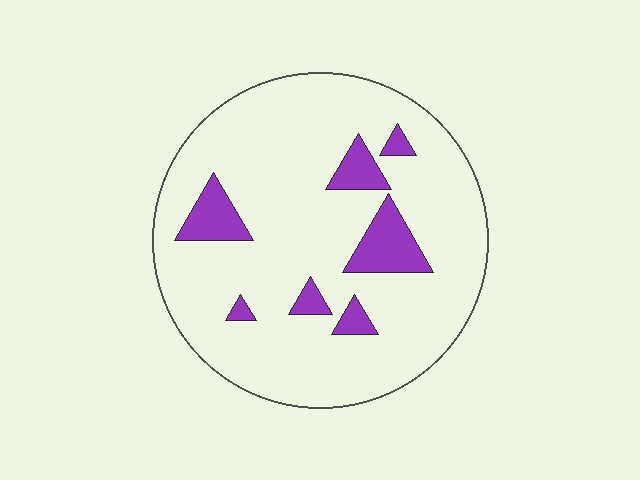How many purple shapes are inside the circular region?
7.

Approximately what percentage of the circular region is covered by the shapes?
Approximately 15%.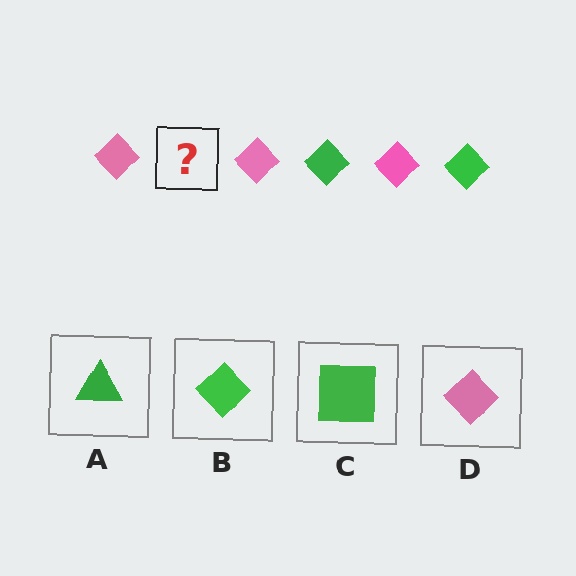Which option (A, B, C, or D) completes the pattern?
B.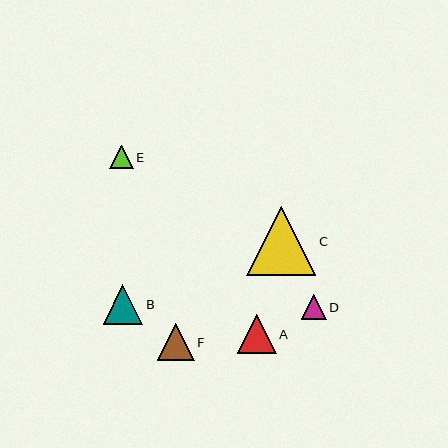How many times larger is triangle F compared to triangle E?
Triangle F is approximately 1.6 times the size of triangle E.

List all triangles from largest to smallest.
From largest to smallest: C, B, A, F, D, E.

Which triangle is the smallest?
Triangle E is the smallest with a size of approximately 23 pixels.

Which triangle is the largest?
Triangle C is the largest with a size of approximately 69 pixels.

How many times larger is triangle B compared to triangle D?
Triangle B is approximately 1.6 times the size of triangle D.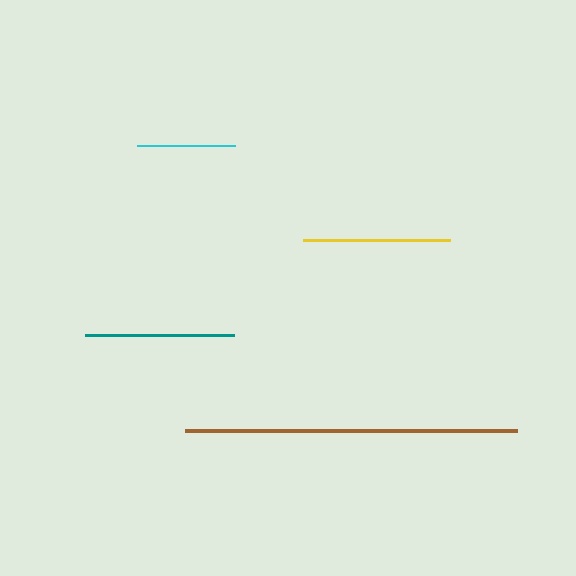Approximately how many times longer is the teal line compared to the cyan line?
The teal line is approximately 1.5 times the length of the cyan line.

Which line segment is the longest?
The brown line is the longest at approximately 332 pixels.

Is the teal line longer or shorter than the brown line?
The brown line is longer than the teal line.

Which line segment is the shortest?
The cyan line is the shortest at approximately 97 pixels.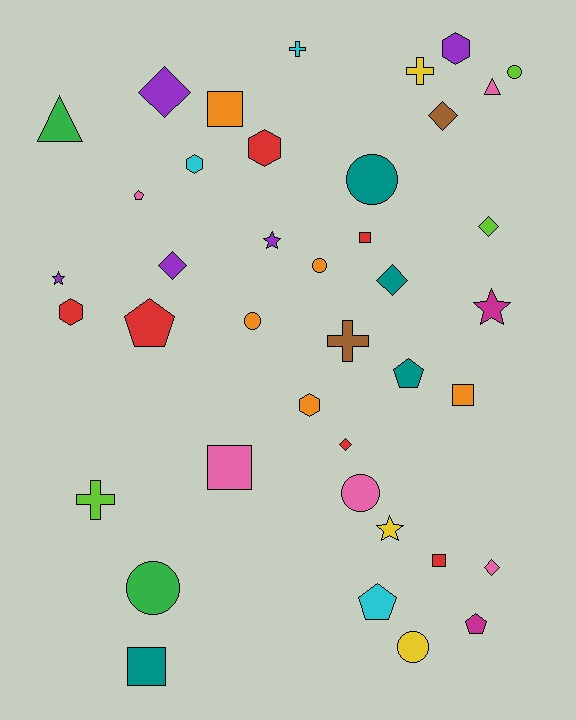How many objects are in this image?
There are 40 objects.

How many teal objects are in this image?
There are 4 teal objects.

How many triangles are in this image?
There are 2 triangles.